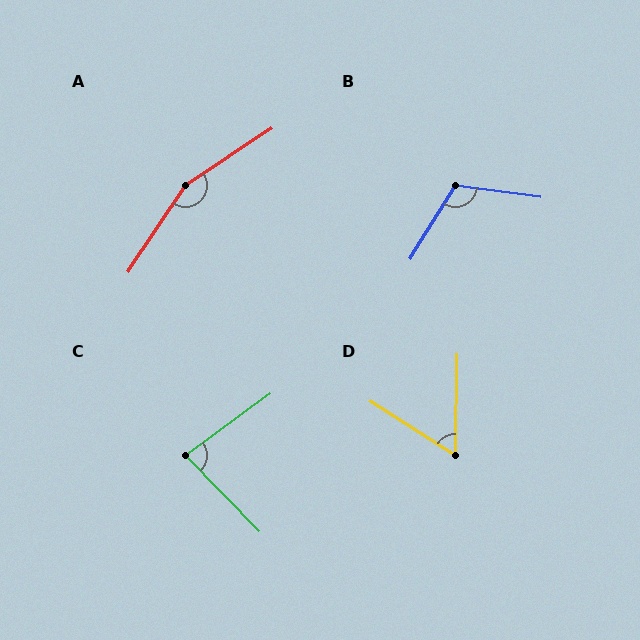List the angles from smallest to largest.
D (58°), C (82°), B (114°), A (157°).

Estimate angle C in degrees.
Approximately 82 degrees.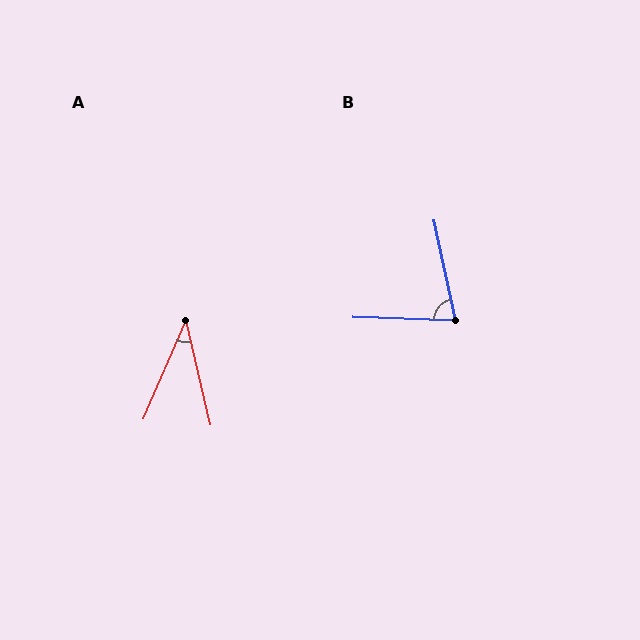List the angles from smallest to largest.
A (37°), B (76°).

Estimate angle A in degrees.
Approximately 37 degrees.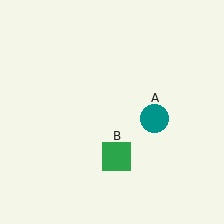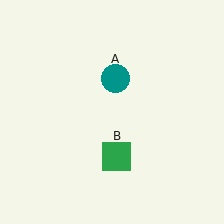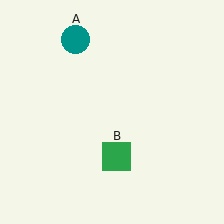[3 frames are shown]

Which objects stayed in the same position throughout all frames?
Green square (object B) remained stationary.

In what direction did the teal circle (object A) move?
The teal circle (object A) moved up and to the left.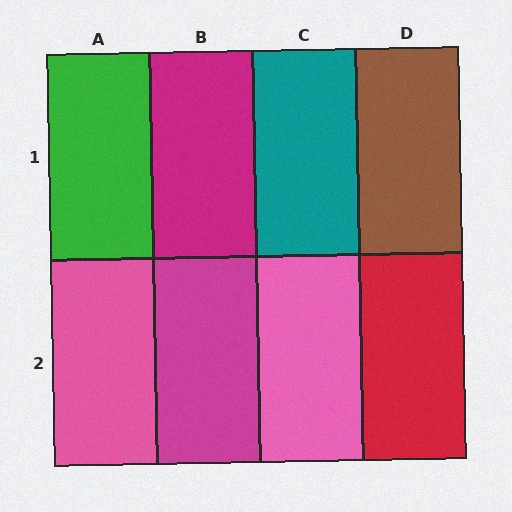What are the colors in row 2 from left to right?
Pink, magenta, pink, red.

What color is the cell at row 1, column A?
Green.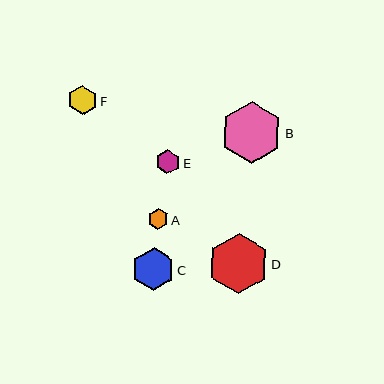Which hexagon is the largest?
Hexagon B is the largest with a size of approximately 62 pixels.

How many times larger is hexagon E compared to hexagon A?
Hexagon E is approximately 1.2 times the size of hexagon A.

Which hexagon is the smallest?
Hexagon A is the smallest with a size of approximately 20 pixels.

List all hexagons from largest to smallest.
From largest to smallest: B, D, C, F, E, A.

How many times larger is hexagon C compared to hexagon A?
Hexagon C is approximately 2.1 times the size of hexagon A.